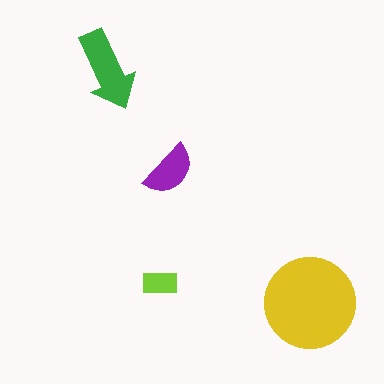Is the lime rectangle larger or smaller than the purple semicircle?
Smaller.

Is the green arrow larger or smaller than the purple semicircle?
Larger.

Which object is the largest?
The yellow circle.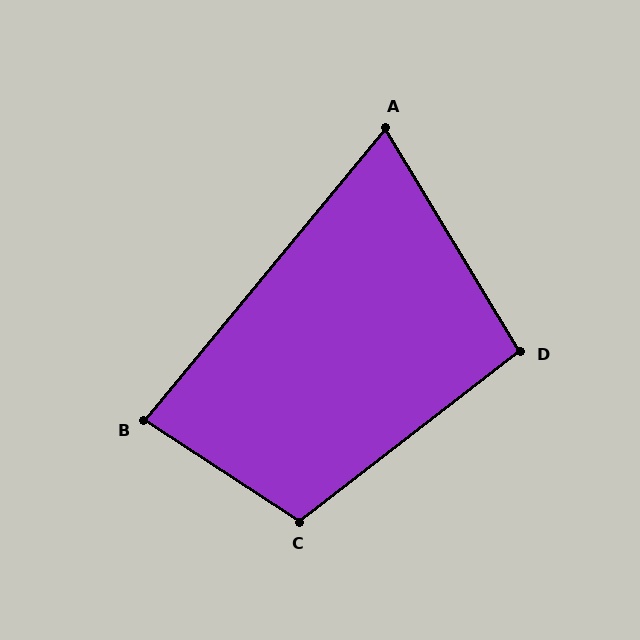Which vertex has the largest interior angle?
C, at approximately 109 degrees.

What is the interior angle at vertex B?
Approximately 83 degrees (acute).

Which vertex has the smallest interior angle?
A, at approximately 71 degrees.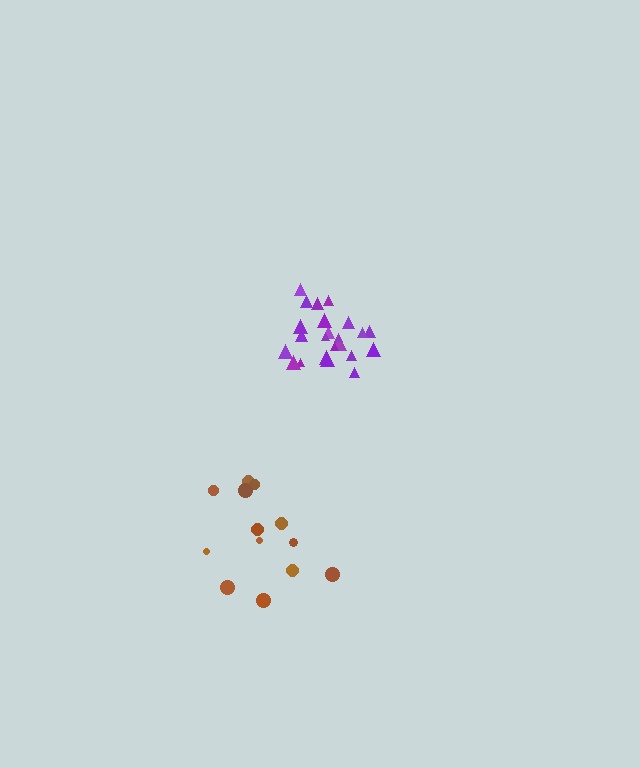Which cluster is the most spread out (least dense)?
Brown.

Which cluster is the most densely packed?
Purple.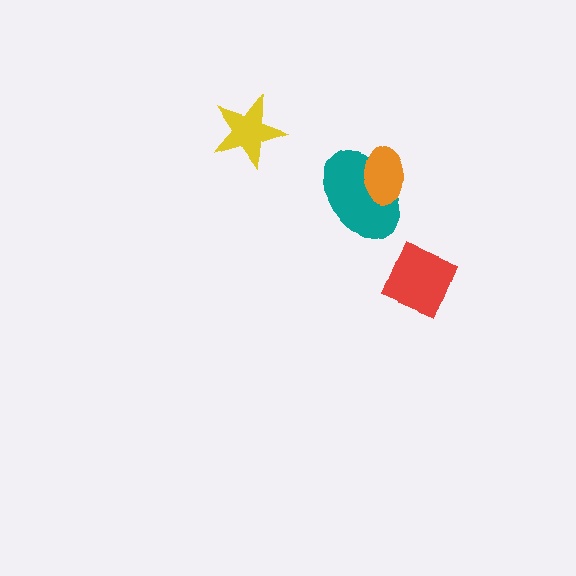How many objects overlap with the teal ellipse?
1 object overlaps with the teal ellipse.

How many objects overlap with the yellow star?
0 objects overlap with the yellow star.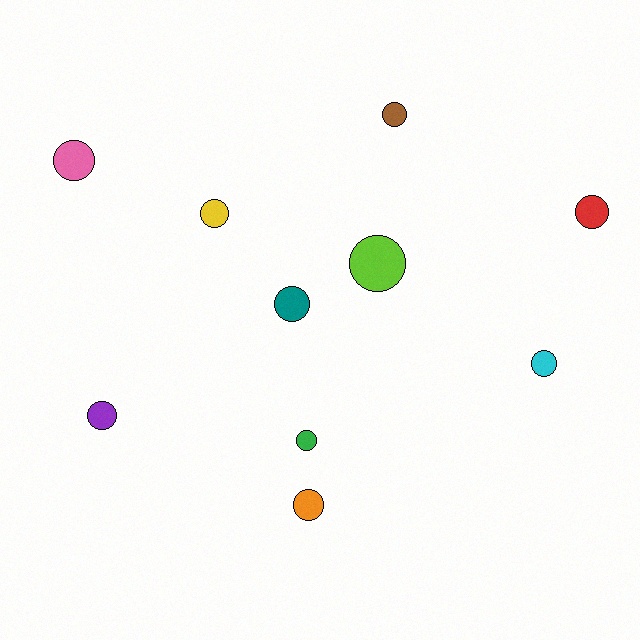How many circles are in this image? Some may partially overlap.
There are 10 circles.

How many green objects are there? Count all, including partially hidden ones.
There is 1 green object.